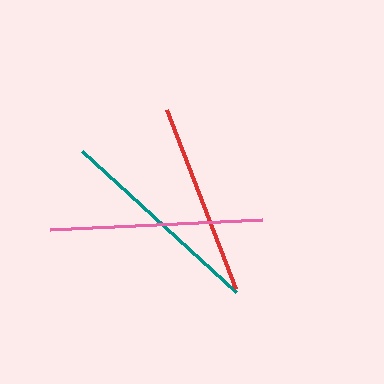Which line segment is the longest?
The pink line is the longest at approximately 212 pixels.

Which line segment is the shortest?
The red line is the shortest at approximately 191 pixels.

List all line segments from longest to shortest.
From longest to shortest: pink, teal, red.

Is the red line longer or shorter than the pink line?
The pink line is longer than the red line.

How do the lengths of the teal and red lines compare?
The teal and red lines are approximately the same length.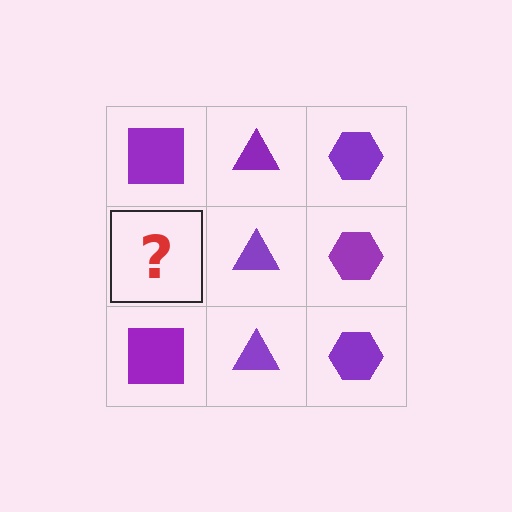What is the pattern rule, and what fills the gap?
The rule is that each column has a consistent shape. The gap should be filled with a purple square.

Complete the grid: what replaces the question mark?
The question mark should be replaced with a purple square.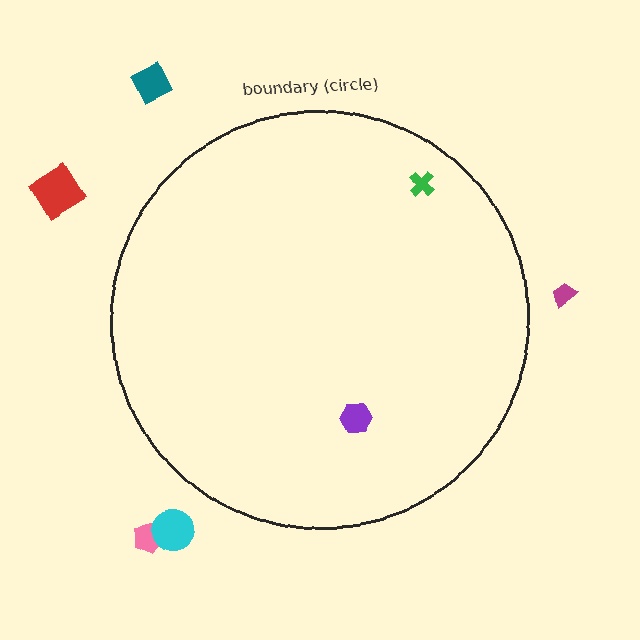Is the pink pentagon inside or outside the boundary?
Outside.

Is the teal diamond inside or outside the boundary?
Outside.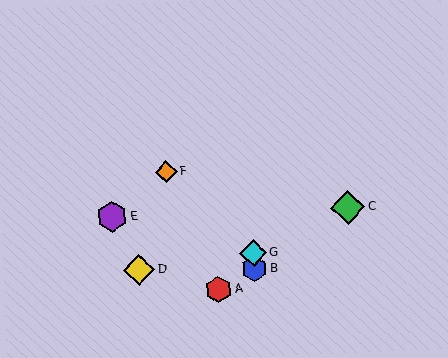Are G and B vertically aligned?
Yes, both are at x≈253.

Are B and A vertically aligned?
No, B is at x≈254 and A is at x≈219.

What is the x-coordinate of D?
Object D is at x≈139.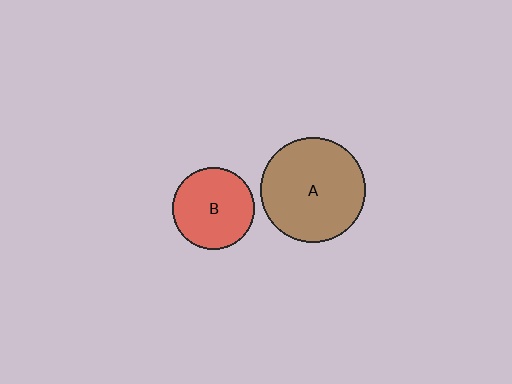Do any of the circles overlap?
No, none of the circles overlap.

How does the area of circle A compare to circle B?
Approximately 1.6 times.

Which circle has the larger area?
Circle A (brown).